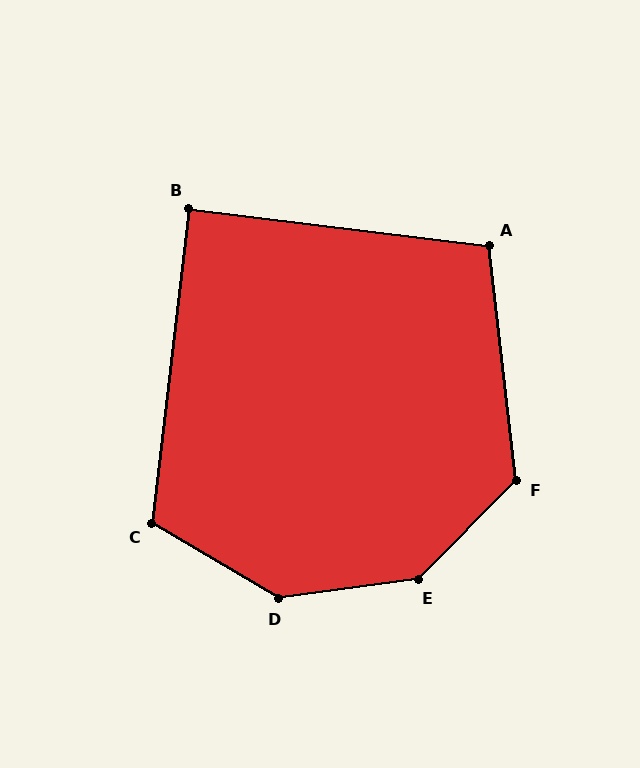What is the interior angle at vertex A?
Approximately 103 degrees (obtuse).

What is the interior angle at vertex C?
Approximately 114 degrees (obtuse).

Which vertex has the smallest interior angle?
B, at approximately 90 degrees.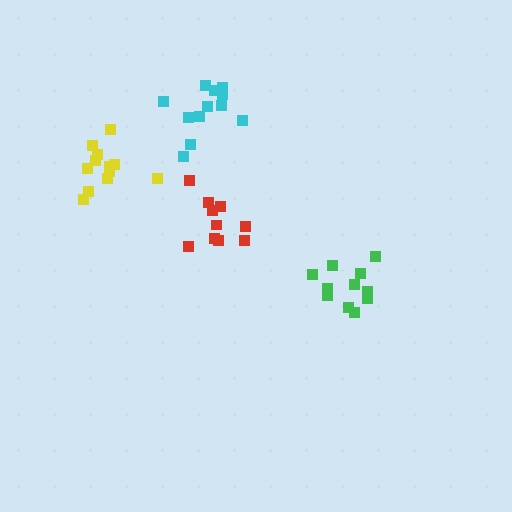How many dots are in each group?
Group 1: 10 dots, Group 2: 12 dots, Group 3: 11 dots, Group 4: 12 dots (45 total).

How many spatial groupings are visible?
There are 4 spatial groupings.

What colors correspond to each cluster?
The clusters are colored: red, yellow, green, cyan.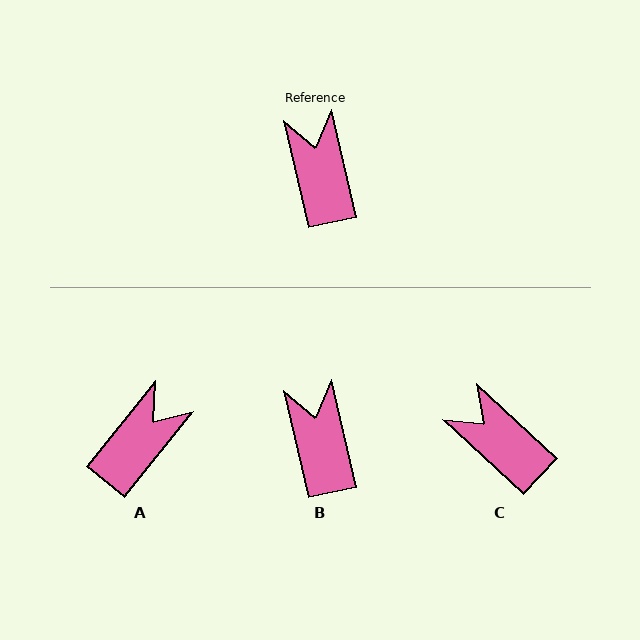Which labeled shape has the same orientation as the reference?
B.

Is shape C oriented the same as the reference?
No, it is off by about 34 degrees.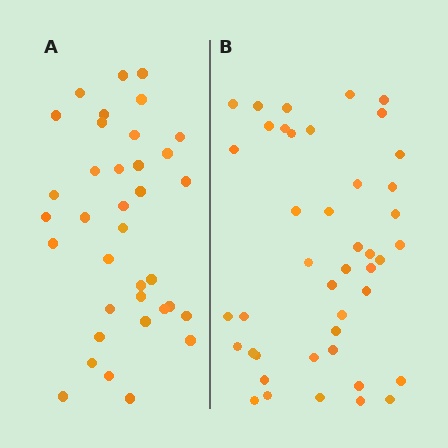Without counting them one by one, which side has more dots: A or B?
Region B (the right region) has more dots.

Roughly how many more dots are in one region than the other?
Region B has roughly 8 or so more dots than region A.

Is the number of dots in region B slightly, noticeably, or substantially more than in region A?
Region B has only slightly more — the two regions are fairly close. The ratio is roughly 1.2 to 1.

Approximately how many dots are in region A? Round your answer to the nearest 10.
About 40 dots. (The exact count is 36, which rounds to 40.)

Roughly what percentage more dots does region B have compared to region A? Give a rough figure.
About 20% more.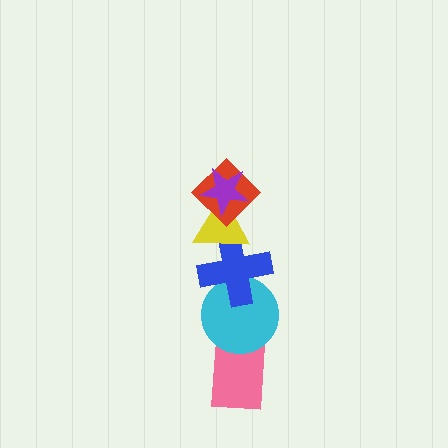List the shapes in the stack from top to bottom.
From top to bottom: the purple star, the red diamond, the yellow triangle, the blue cross, the cyan circle, the pink rectangle.